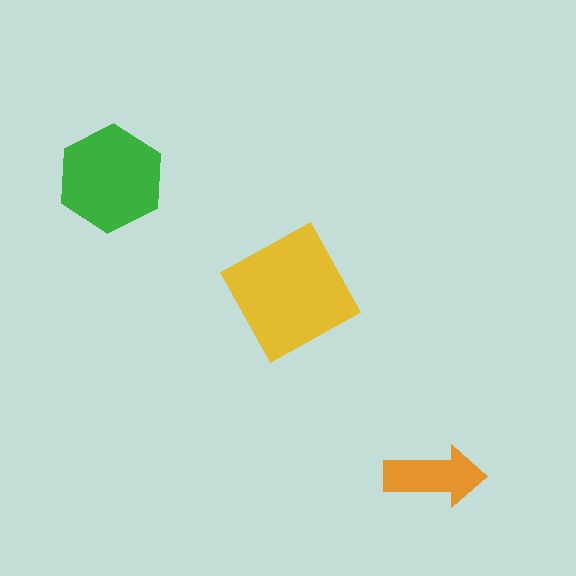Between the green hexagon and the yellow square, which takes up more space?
The yellow square.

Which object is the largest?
The yellow square.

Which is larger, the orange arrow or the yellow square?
The yellow square.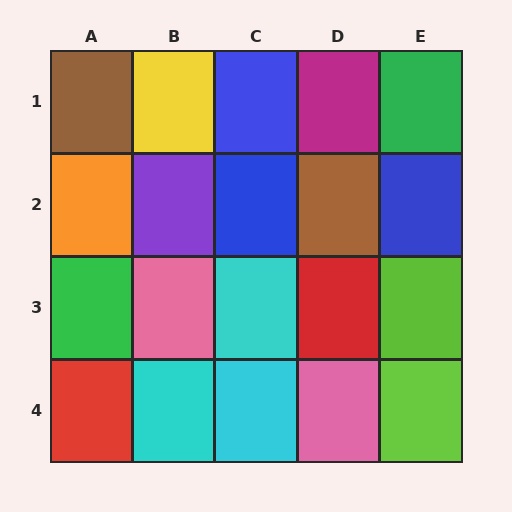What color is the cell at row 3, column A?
Green.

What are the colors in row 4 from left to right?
Red, cyan, cyan, pink, lime.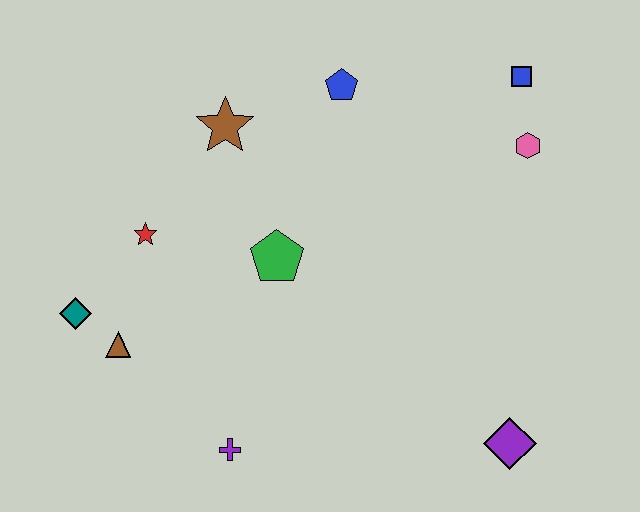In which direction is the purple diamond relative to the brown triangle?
The purple diamond is to the right of the brown triangle.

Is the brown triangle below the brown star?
Yes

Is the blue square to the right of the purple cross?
Yes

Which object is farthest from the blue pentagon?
The purple diamond is farthest from the blue pentagon.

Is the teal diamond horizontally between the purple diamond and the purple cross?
No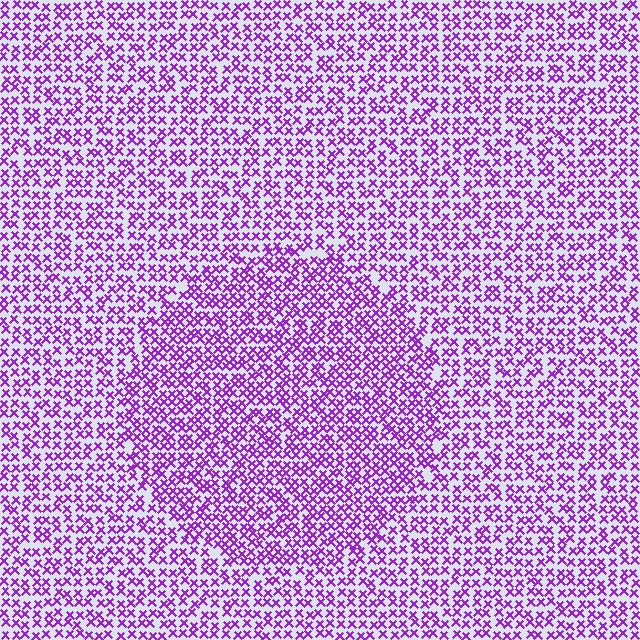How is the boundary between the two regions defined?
The boundary is defined by a change in element density (approximately 1.4x ratio). All elements are the same color, size, and shape.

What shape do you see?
I see a circle.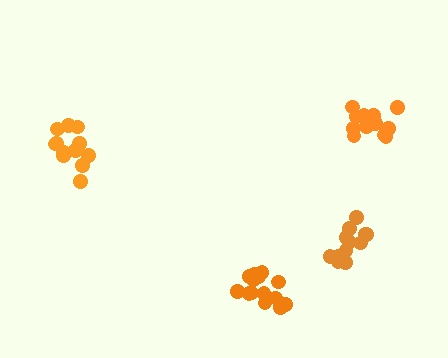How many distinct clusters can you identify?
There are 4 distinct clusters.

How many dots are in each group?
Group 1: 12 dots, Group 2: 14 dots, Group 3: 12 dots, Group 4: 15 dots (53 total).